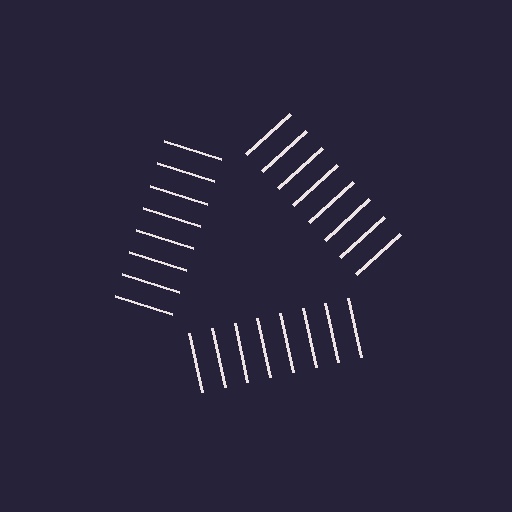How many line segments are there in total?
24 — 8 along each of the 3 edges.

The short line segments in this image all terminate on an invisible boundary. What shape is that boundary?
An illusory triangle — the line segments terminate on its edges but no continuous stroke is drawn.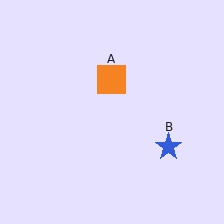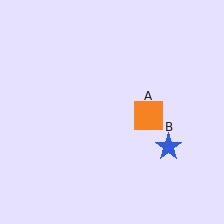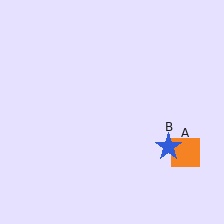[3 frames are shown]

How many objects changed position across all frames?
1 object changed position: orange square (object A).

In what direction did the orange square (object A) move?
The orange square (object A) moved down and to the right.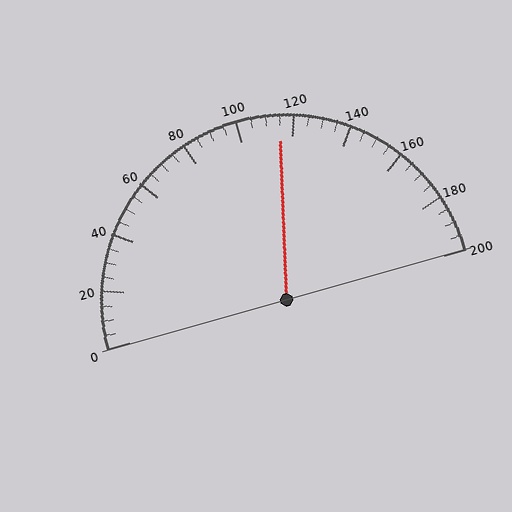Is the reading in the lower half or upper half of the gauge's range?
The reading is in the upper half of the range (0 to 200).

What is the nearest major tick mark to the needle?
The nearest major tick mark is 120.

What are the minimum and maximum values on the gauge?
The gauge ranges from 0 to 200.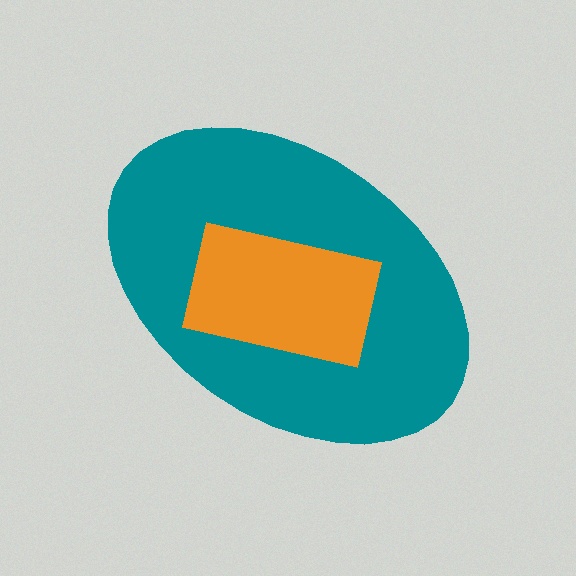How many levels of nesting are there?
2.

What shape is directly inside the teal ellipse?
The orange rectangle.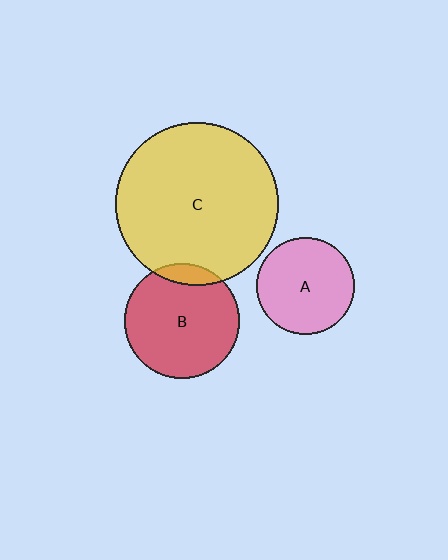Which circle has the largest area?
Circle C (yellow).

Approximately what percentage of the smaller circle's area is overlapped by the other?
Approximately 10%.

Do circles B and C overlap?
Yes.